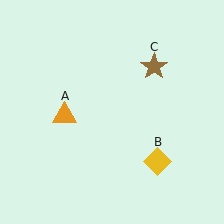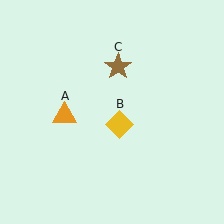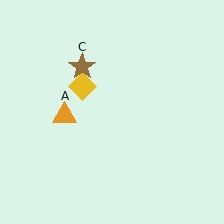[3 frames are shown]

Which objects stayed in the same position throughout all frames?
Orange triangle (object A) remained stationary.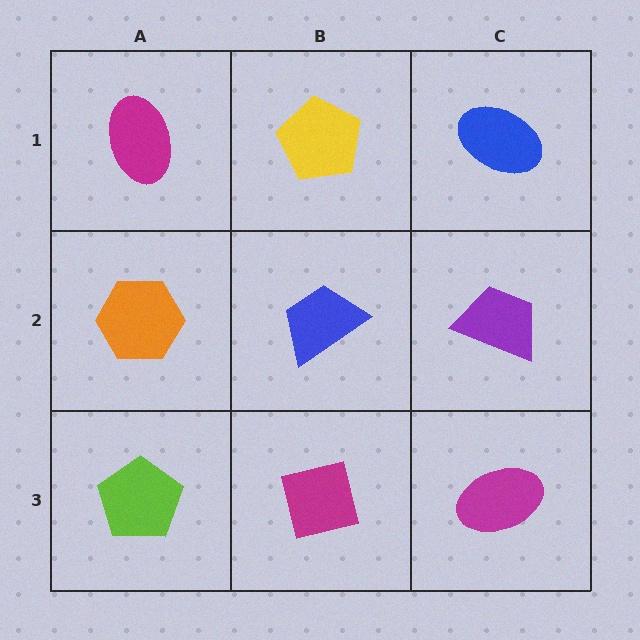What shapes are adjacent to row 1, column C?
A purple trapezoid (row 2, column C), a yellow pentagon (row 1, column B).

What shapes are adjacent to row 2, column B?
A yellow pentagon (row 1, column B), a magenta square (row 3, column B), an orange hexagon (row 2, column A), a purple trapezoid (row 2, column C).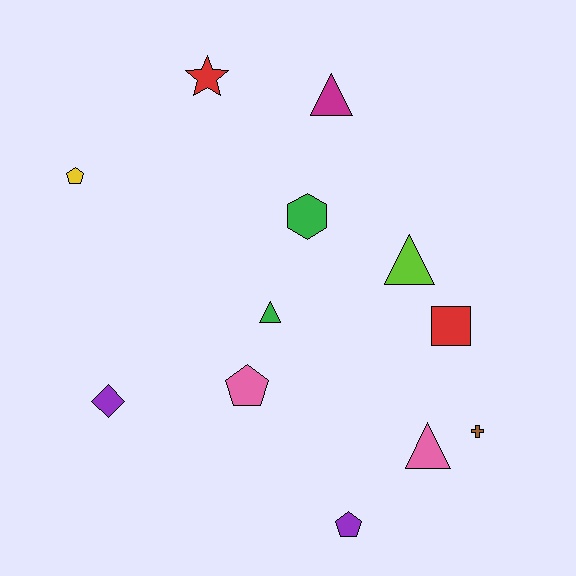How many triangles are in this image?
There are 4 triangles.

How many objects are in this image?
There are 12 objects.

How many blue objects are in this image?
There are no blue objects.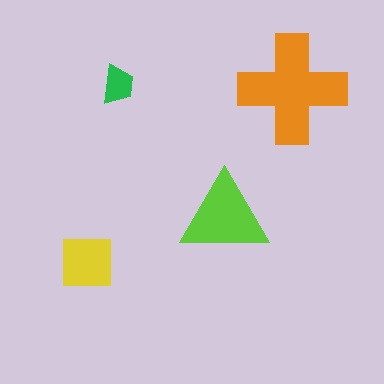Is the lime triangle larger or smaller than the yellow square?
Larger.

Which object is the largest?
The orange cross.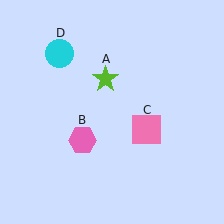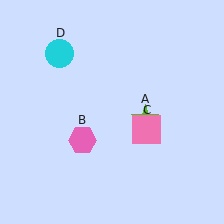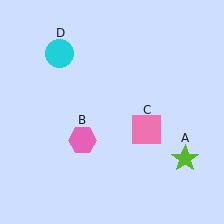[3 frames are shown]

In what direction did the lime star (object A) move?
The lime star (object A) moved down and to the right.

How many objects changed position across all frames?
1 object changed position: lime star (object A).